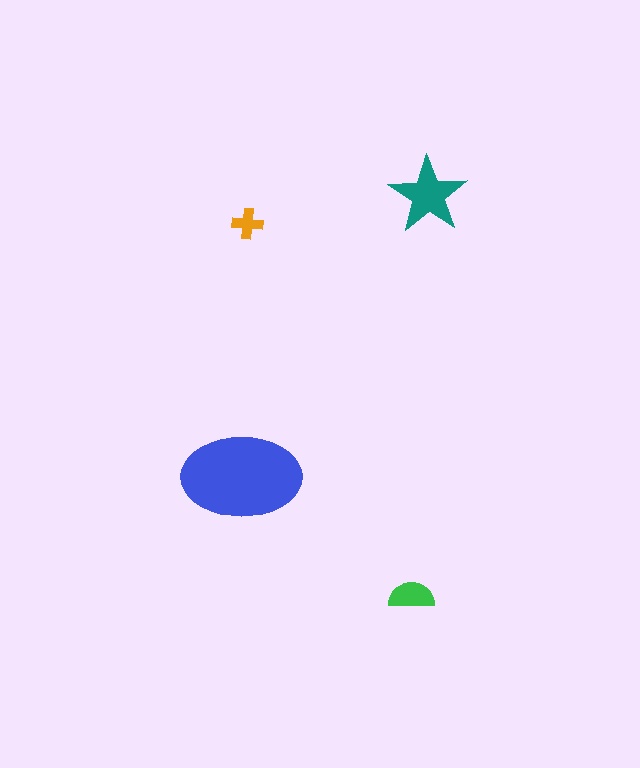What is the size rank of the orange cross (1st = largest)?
4th.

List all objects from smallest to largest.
The orange cross, the green semicircle, the teal star, the blue ellipse.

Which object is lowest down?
The green semicircle is bottommost.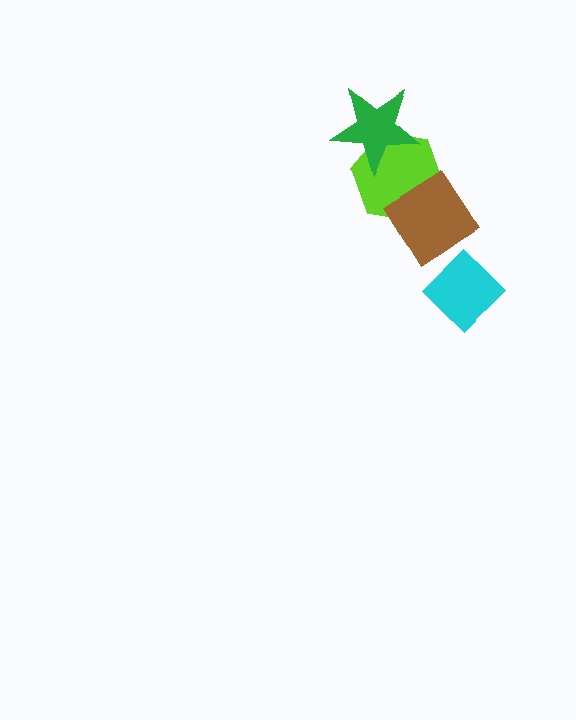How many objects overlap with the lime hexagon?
2 objects overlap with the lime hexagon.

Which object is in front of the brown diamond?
The cyan diamond is in front of the brown diamond.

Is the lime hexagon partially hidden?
Yes, it is partially covered by another shape.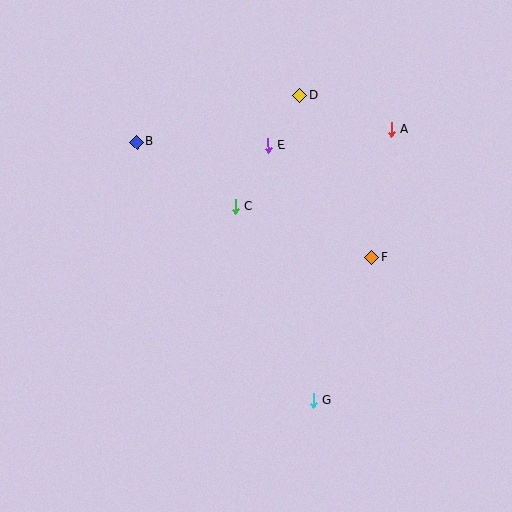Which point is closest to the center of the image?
Point C at (236, 206) is closest to the center.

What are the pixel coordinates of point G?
Point G is at (313, 401).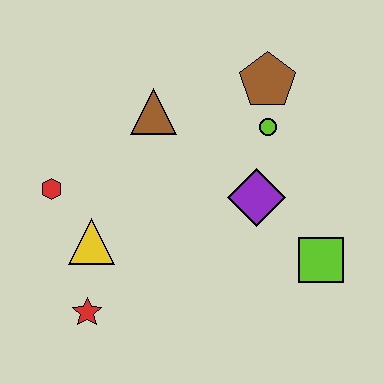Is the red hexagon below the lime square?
No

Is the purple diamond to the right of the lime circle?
No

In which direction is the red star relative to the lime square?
The red star is to the left of the lime square.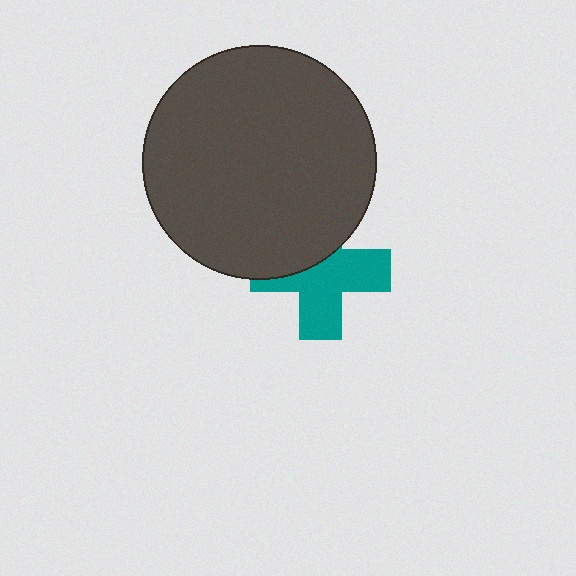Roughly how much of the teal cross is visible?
About half of it is visible (roughly 60%).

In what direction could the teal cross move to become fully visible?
The teal cross could move down. That would shift it out from behind the dark gray circle entirely.